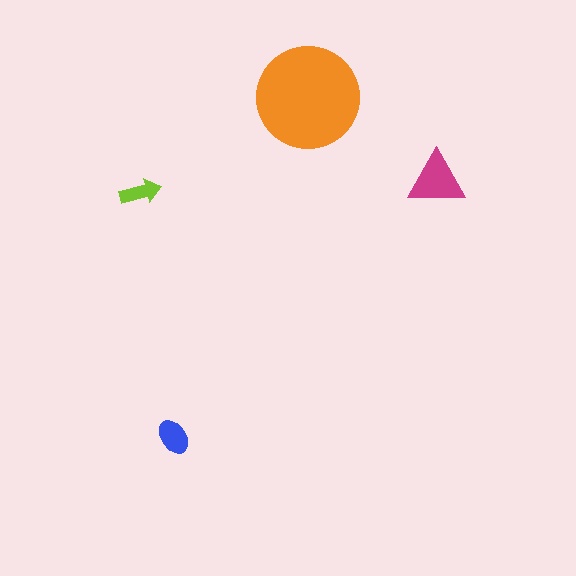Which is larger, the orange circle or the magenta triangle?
The orange circle.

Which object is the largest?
The orange circle.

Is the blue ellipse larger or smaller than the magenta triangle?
Smaller.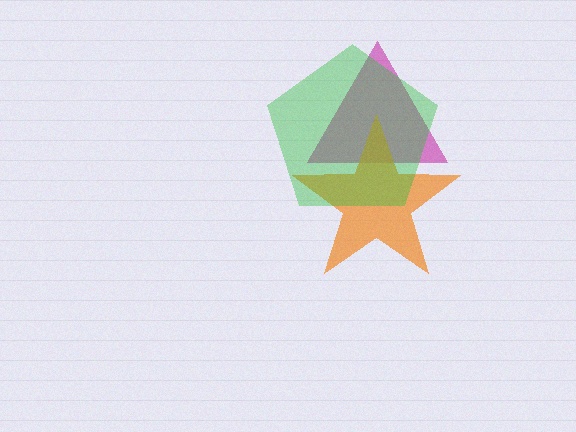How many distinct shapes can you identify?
There are 3 distinct shapes: a magenta triangle, an orange star, a green pentagon.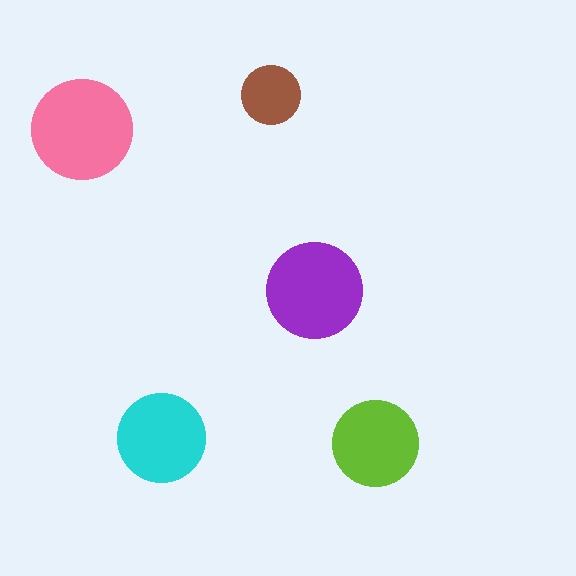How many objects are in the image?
There are 5 objects in the image.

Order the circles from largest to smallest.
the pink one, the purple one, the cyan one, the lime one, the brown one.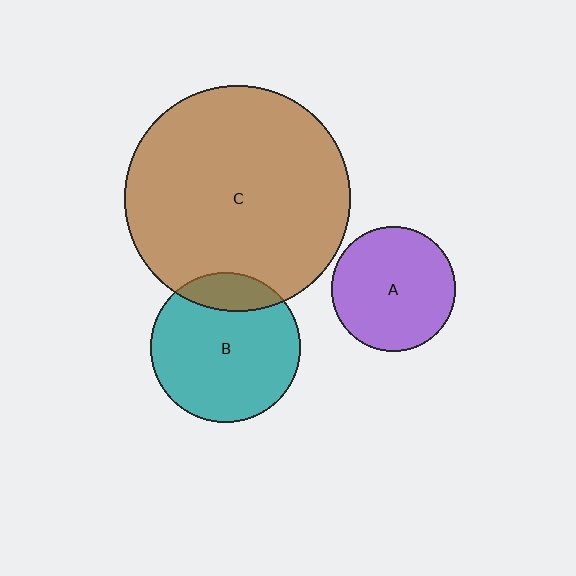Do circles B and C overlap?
Yes.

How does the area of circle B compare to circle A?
Approximately 1.5 times.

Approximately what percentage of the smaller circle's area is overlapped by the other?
Approximately 15%.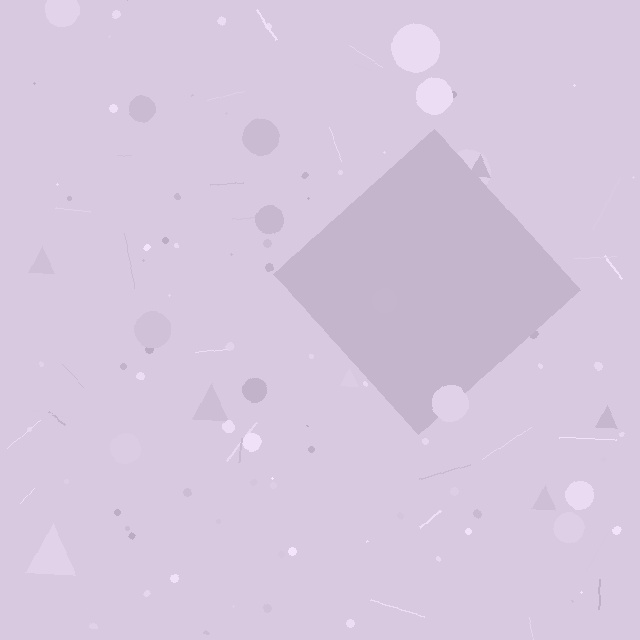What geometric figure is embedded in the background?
A diamond is embedded in the background.